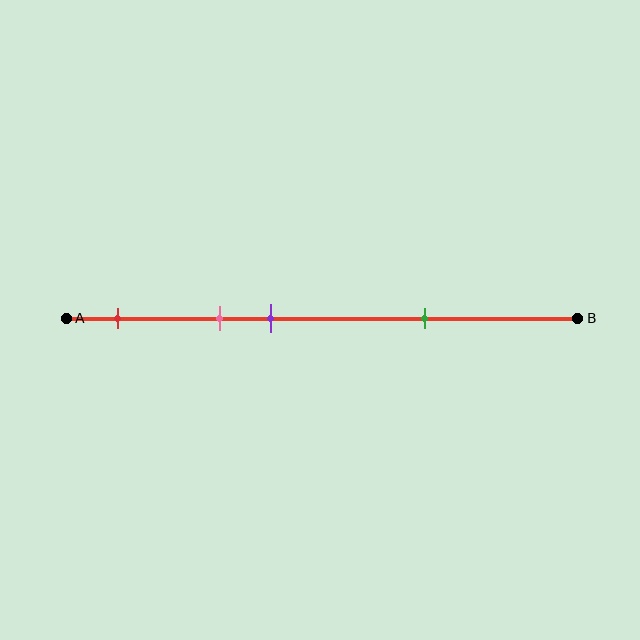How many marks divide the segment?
There are 4 marks dividing the segment.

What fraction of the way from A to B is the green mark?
The green mark is approximately 70% (0.7) of the way from A to B.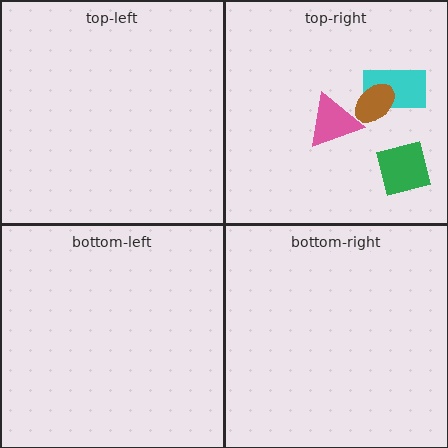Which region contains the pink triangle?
The top-right region.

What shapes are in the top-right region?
The pink triangle, the cyan rectangle, the green square, the brown ellipse.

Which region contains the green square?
The top-right region.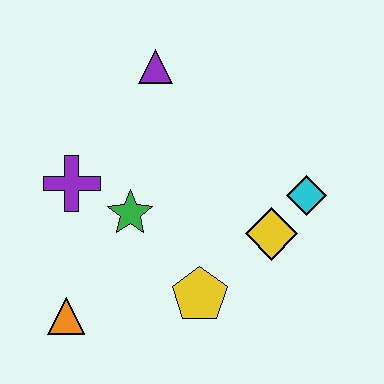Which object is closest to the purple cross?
The green star is closest to the purple cross.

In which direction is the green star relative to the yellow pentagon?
The green star is above the yellow pentagon.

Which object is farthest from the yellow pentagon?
The purple triangle is farthest from the yellow pentagon.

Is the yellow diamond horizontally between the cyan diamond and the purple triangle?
Yes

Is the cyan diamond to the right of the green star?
Yes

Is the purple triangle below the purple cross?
No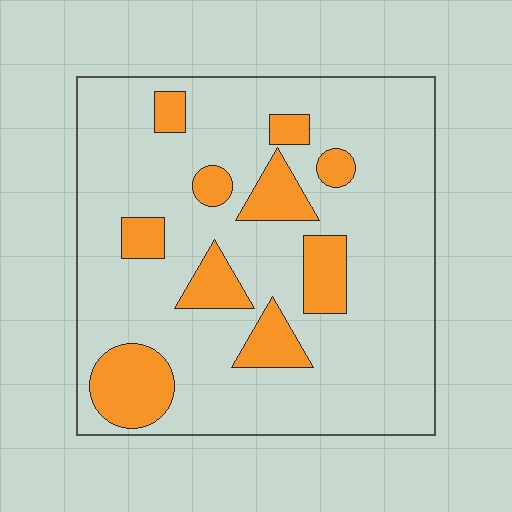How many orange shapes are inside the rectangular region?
10.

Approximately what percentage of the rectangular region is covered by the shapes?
Approximately 20%.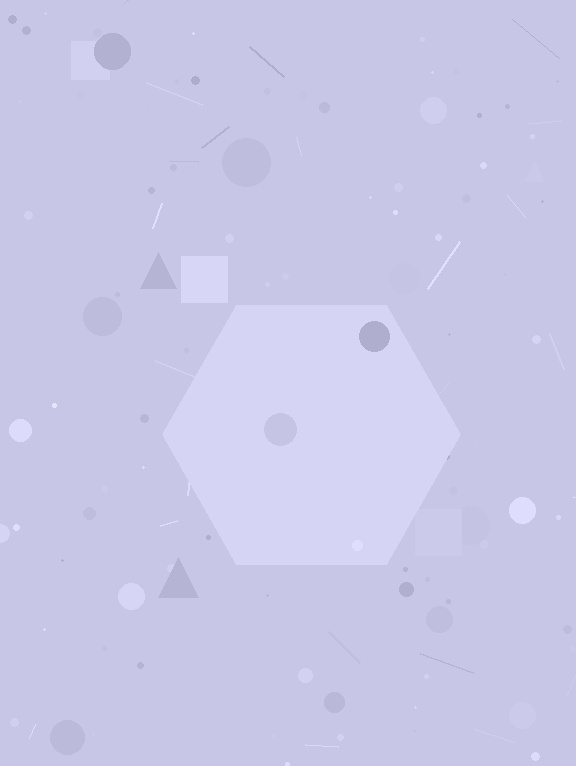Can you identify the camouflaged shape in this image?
The camouflaged shape is a hexagon.